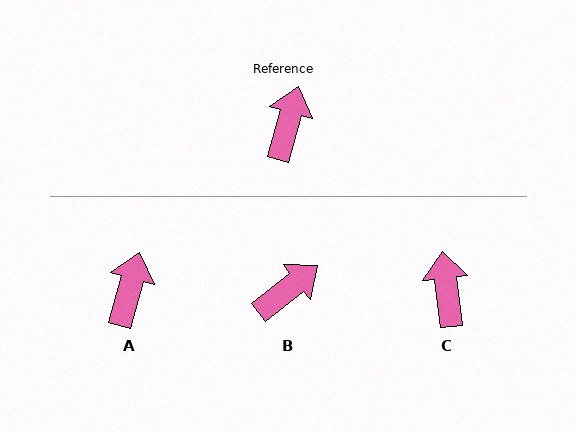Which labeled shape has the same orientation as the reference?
A.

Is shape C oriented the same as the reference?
No, it is off by about 22 degrees.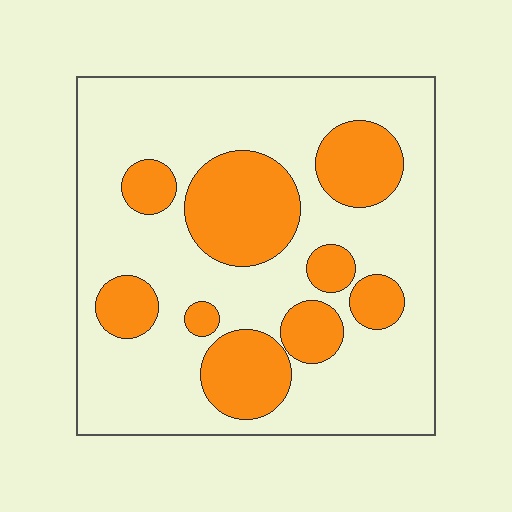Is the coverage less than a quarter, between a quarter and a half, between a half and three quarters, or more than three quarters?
Between a quarter and a half.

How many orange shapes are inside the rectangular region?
9.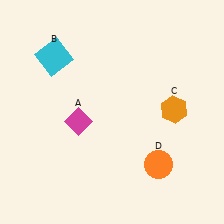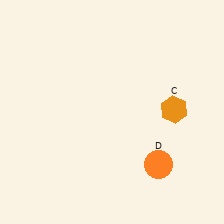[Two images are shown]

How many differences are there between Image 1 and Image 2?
There are 2 differences between the two images.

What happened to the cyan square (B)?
The cyan square (B) was removed in Image 2. It was in the top-left area of Image 1.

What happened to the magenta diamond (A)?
The magenta diamond (A) was removed in Image 2. It was in the bottom-left area of Image 1.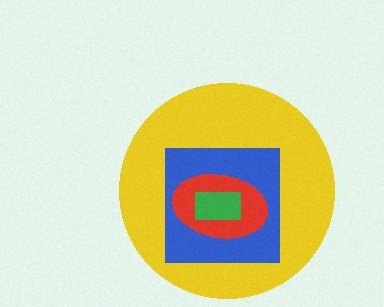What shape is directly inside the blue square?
The red ellipse.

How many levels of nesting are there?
4.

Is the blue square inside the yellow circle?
Yes.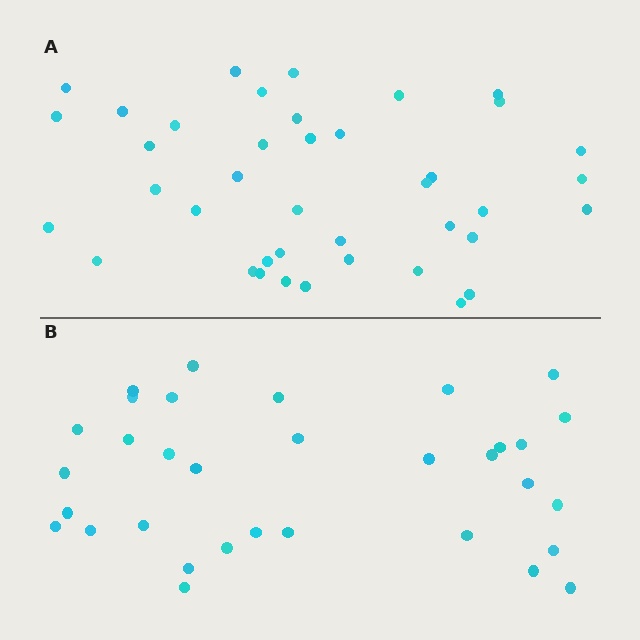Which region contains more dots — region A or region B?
Region A (the top region) has more dots.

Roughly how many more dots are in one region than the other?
Region A has roughly 8 or so more dots than region B.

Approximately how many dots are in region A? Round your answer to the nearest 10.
About 40 dots.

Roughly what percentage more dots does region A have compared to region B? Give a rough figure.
About 20% more.